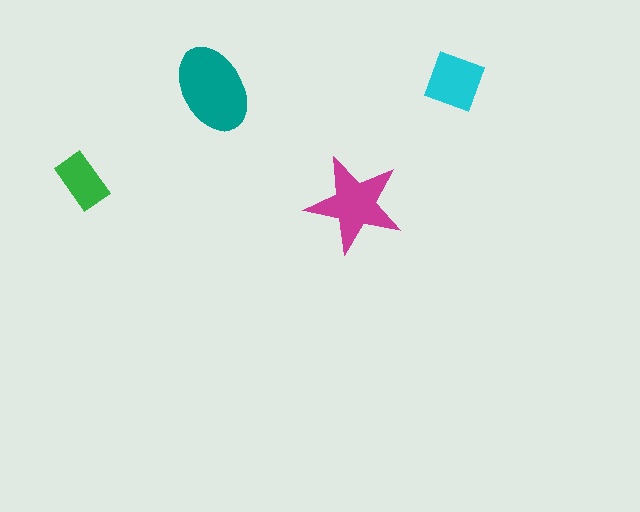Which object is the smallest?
The green rectangle.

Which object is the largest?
The teal ellipse.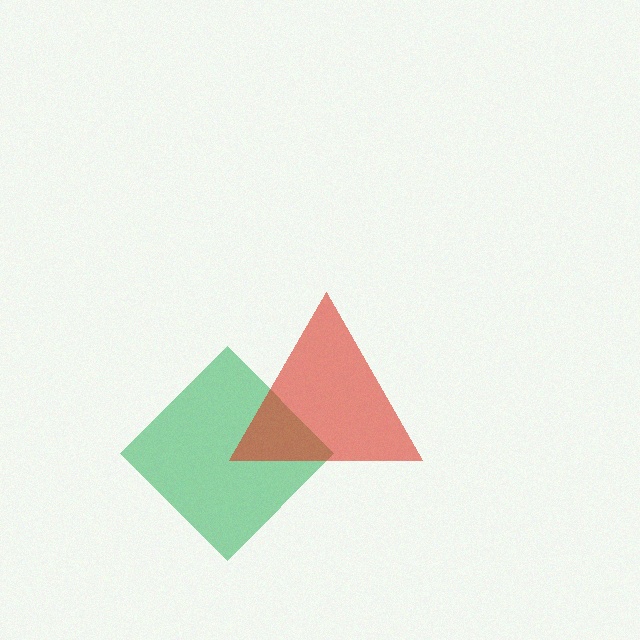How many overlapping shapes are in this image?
There are 2 overlapping shapes in the image.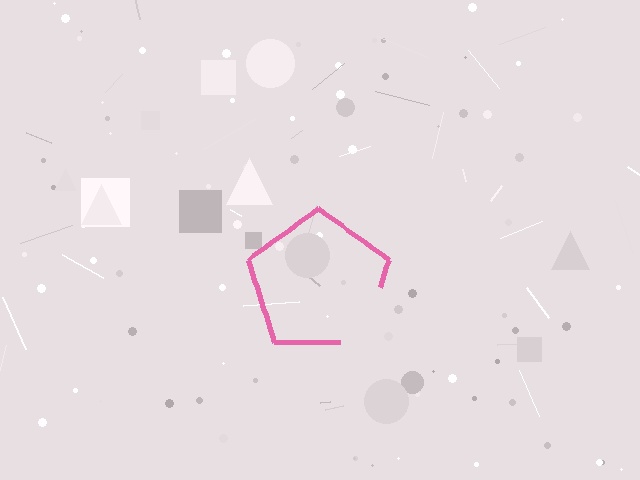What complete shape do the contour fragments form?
The contour fragments form a pentagon.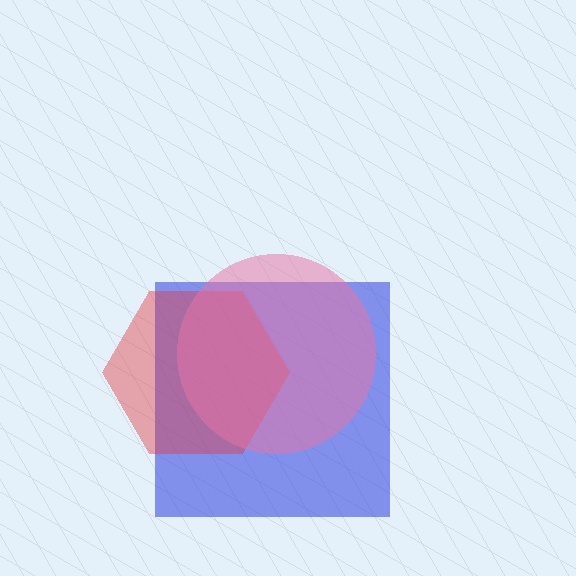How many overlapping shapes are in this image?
There are 3 overlapping shapes in the image.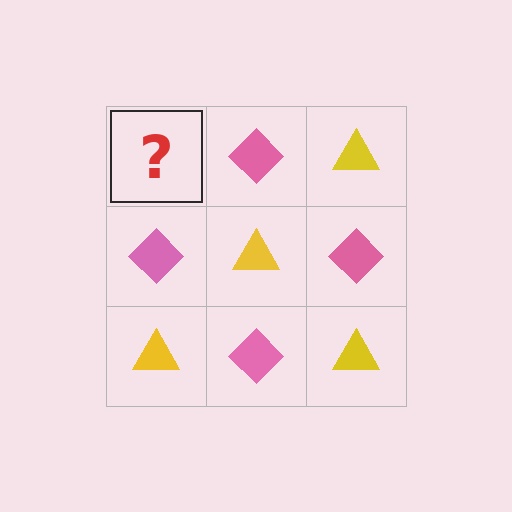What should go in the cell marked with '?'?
The missing cell should contain a yellow triangle.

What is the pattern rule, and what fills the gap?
The rule is that it alternates yellow triangle and pink diamond in a checkerboard pattern. The gap should be filled with a yellow triangle.